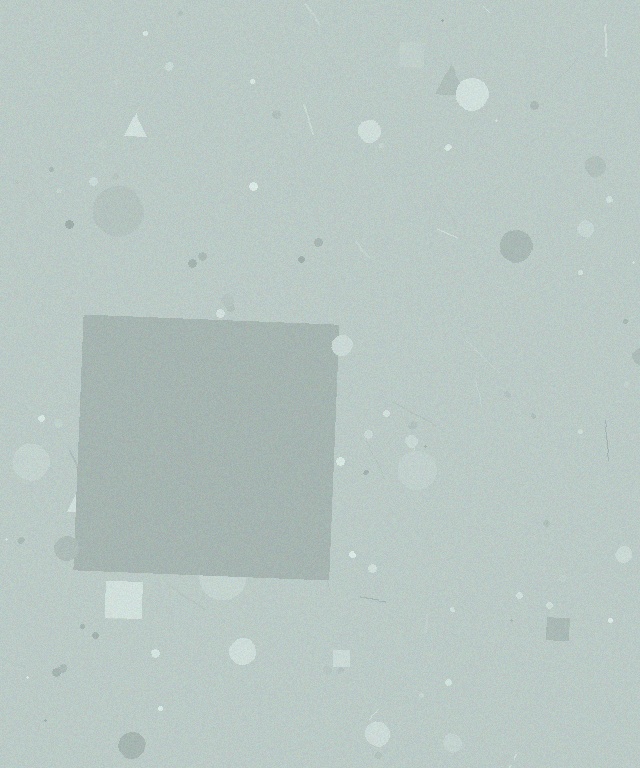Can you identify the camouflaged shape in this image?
The camouflaged shape is a square.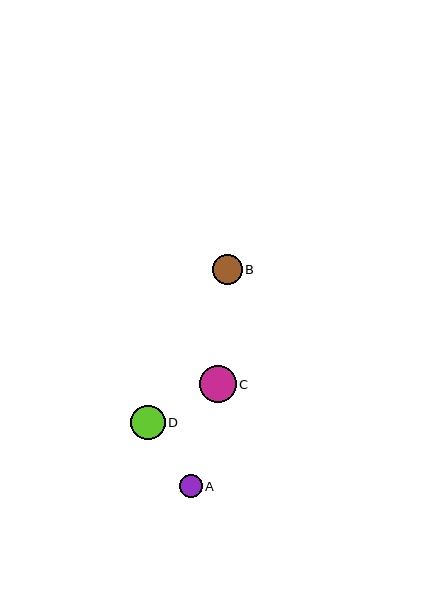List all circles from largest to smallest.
From largest to smallest: C, D, B, A.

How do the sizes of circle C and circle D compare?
Circle C and circle D are approximately the same size.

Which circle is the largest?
Circle C is the largest with a size of approximately 37 pixels.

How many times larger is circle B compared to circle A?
Circle B is approximately 1.3 times the size of circle A.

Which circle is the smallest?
Circle A is the smallest with a size of approximately 23 pixels.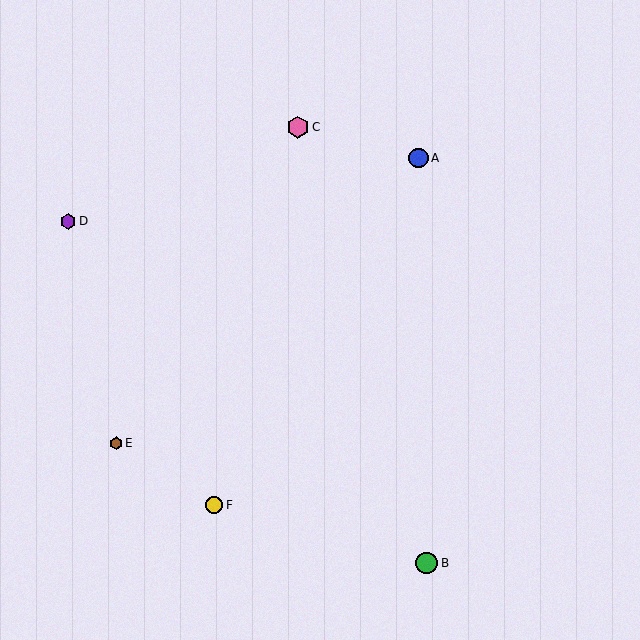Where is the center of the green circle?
The center of the green circle is at (427, 563).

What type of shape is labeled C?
Shape C is a pink hexagon.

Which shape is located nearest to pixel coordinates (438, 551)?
The green circle (labeled B) at (427, 563) is nearest to that location.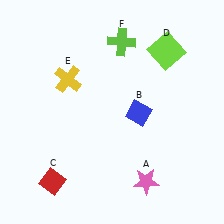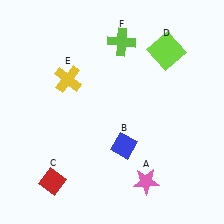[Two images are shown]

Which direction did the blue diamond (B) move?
The blue diamond (B) moved down.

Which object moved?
The blue diamond (B) moved down.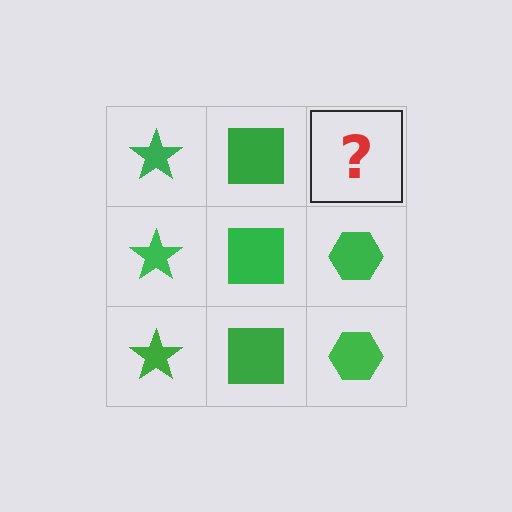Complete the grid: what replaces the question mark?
The question mark should be replaced with a green hexagon.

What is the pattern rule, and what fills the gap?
The rule is that each column has a consistent shape. The gap should be filled with a green hexagon.